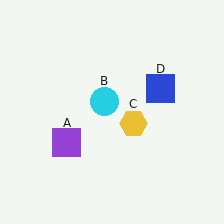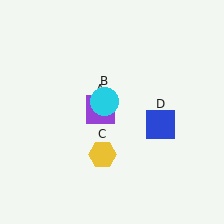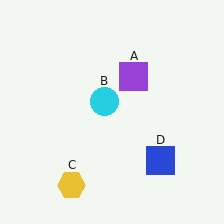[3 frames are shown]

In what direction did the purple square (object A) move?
The purple square (object A) moved up and to the right.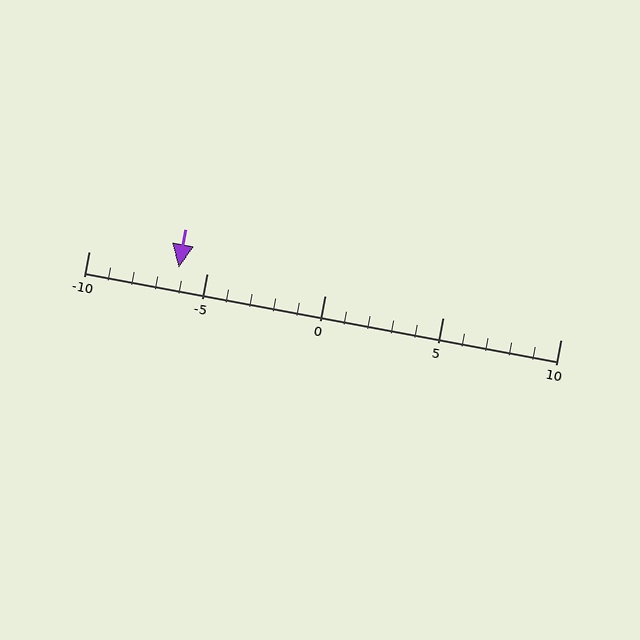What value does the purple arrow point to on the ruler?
The purple arrow points to approximately -6.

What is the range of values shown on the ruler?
The ruler shows values from -10 to 10.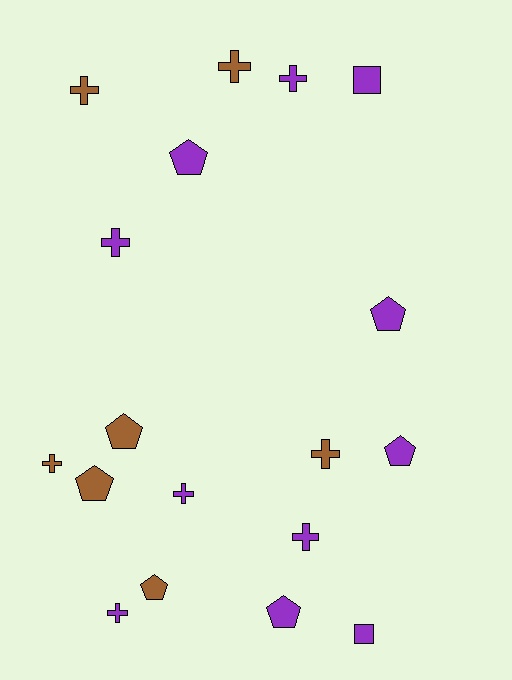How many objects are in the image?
There are 18 objects.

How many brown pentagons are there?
There are 3 brown pentagons.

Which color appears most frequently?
Purple, with 11 objects.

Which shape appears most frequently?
Cross, with 9 objects.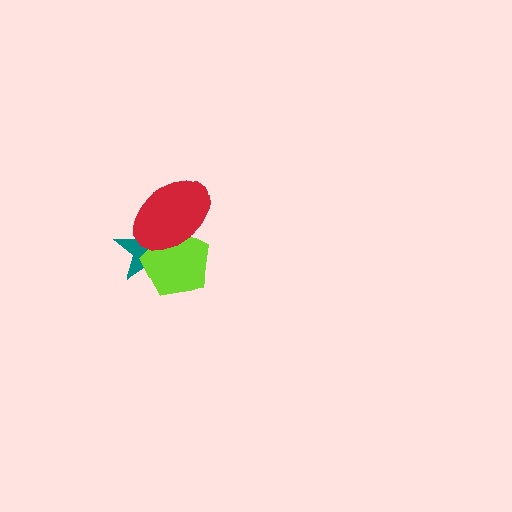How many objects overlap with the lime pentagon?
2 objects overlap with the lime pentagon.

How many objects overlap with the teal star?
2 objects overlap with the teal star.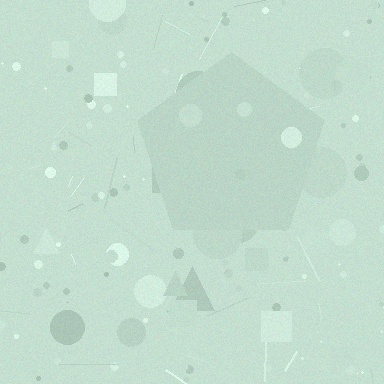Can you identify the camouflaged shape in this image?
The camouflaged shape is a pentagon.